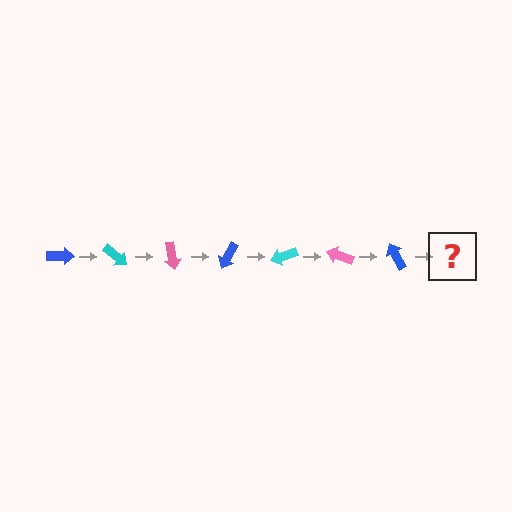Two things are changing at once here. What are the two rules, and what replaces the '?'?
The two rules are that it rotates 40 degrees each step and the color cycles through blue, cyan, and pink. The '?' should be a cyan arrow, rotated 280 degrees from the start.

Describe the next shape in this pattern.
It should be a cyan arrow, rotated 280 degrees from the start.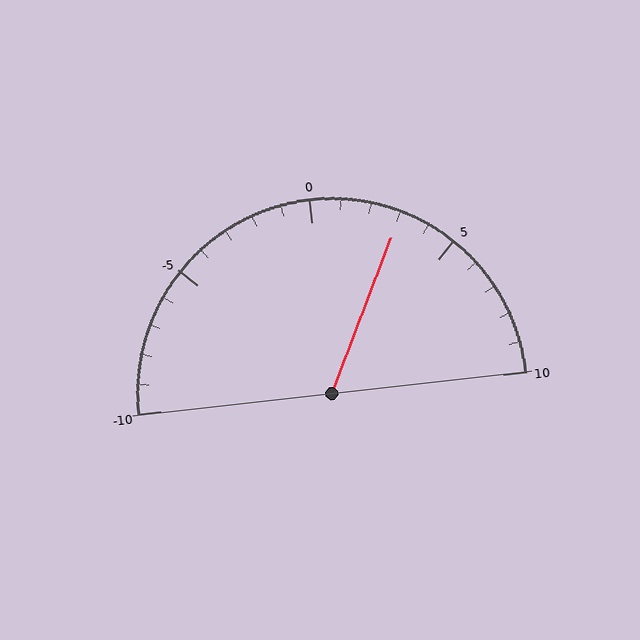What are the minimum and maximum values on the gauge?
The gauge ranges from -10 to 10.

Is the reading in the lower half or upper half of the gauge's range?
The reading is in the upper half of the range (-10 to 10).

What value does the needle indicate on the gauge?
The needle indicates approximately 3.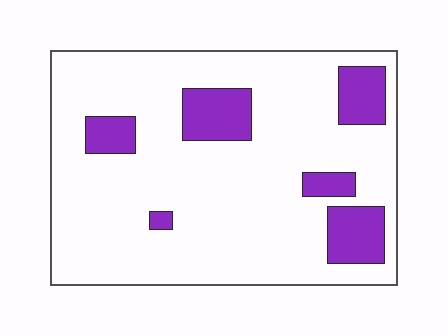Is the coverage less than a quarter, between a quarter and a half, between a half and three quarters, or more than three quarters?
Less than a quarter.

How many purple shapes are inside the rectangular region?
6.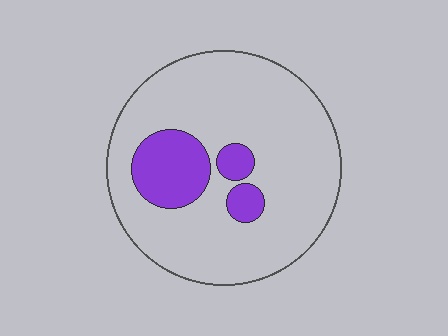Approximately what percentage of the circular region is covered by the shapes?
Approximately 15%.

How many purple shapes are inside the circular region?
3.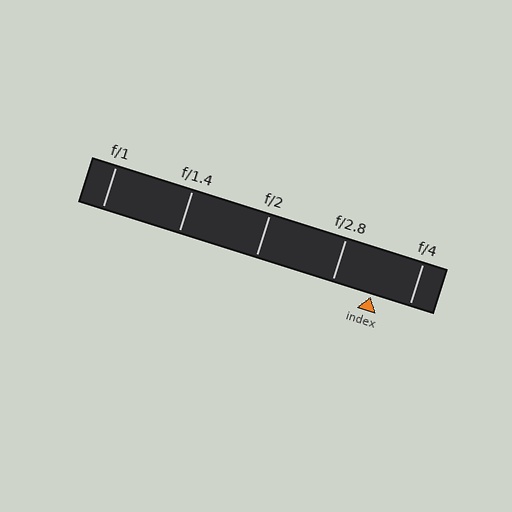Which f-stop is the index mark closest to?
The index mark is closest to f/4.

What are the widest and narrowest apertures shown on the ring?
The widest aperture shown is f/1 and the narrowest is f/4.